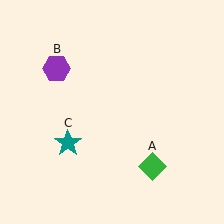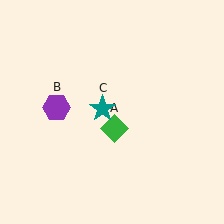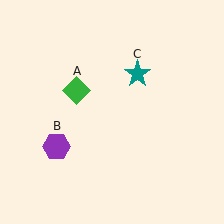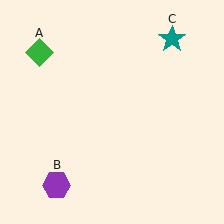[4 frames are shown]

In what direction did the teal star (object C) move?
The teal star (object C) moved up and to the right.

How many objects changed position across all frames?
3 objects changed position: green diamond (object A), purple hexagon (object B), teal star (object C).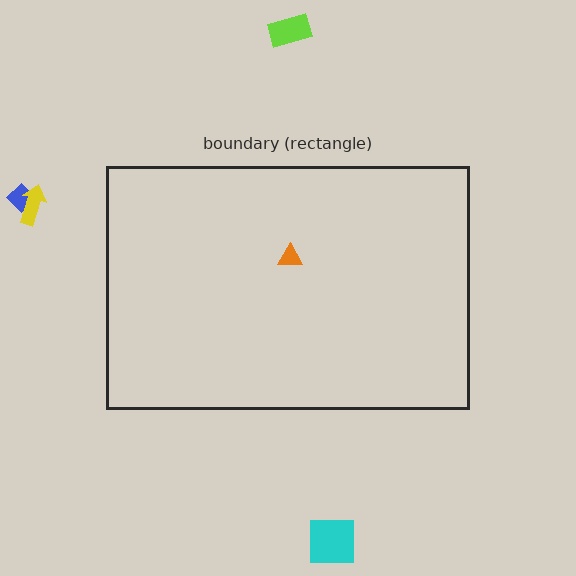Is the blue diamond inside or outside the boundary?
Outside.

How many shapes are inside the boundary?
1 inside, 4 outside.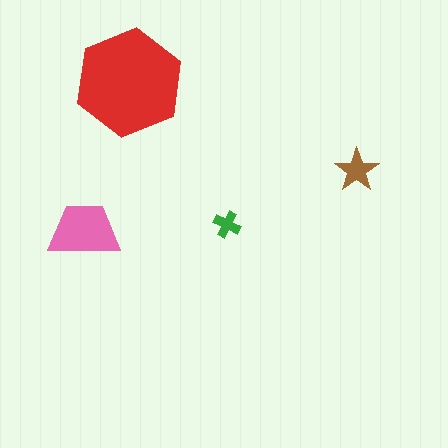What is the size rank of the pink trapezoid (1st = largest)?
2nd.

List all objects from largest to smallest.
The red hexagon, the pink trapezoid, the brown star, the green cross.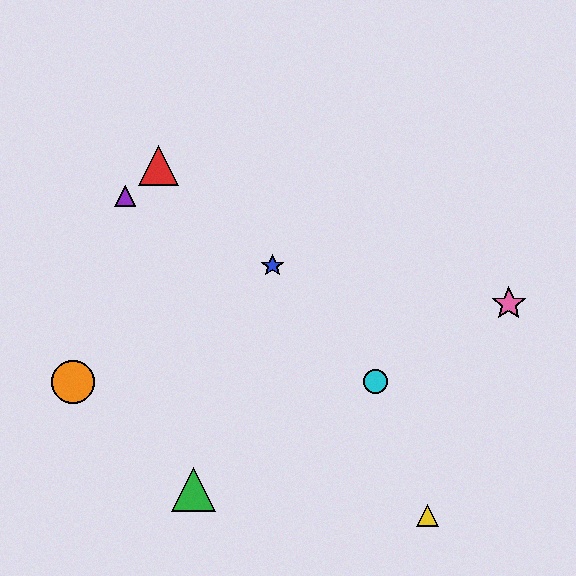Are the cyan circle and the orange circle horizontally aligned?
Yes, both are at y≈382.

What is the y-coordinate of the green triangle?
The green triangle is at y≈489.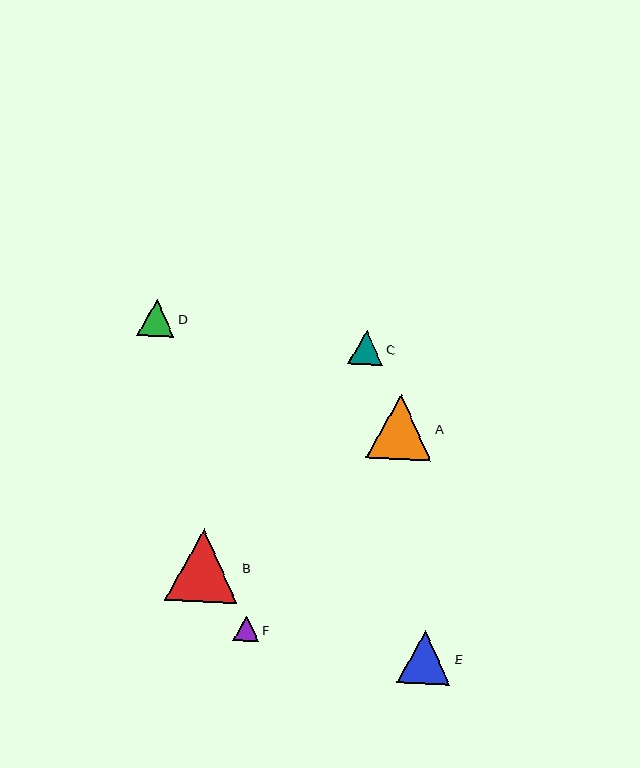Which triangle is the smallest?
Triangle F is the smallest with a size of approximately 26 pixels.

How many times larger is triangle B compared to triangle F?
Triangle B is approximately 2.8 times the size of triangle F.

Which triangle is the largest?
Triangle B is the largest with a size of approximately 72 pixels.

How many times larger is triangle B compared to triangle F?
Triangle B is approximately 2.8 times the size of triangle F.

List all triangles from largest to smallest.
From largest to smallest: B, A, E, D, C, F.